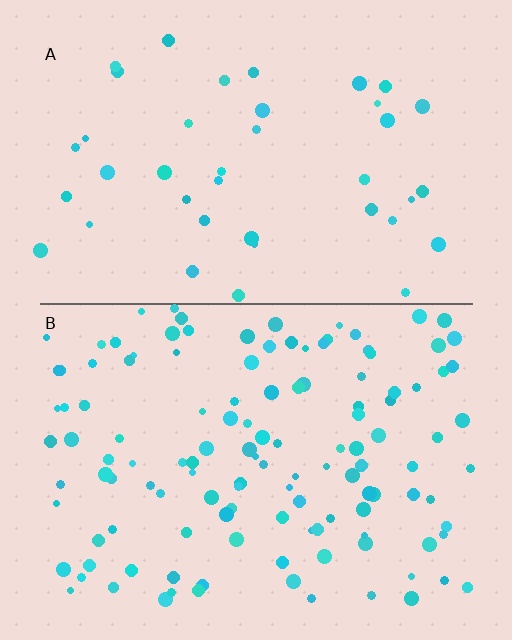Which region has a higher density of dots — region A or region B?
B (the bottom).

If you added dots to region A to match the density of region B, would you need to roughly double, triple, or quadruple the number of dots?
Approximately triple.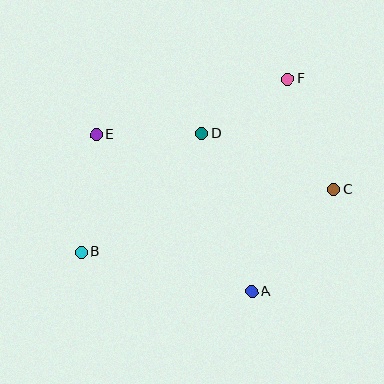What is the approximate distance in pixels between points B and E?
The distance between B and E is approximately 118 pixels.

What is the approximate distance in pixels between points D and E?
The distance between D and E is approximately 106 pixels.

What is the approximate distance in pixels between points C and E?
The distance between C and E is approximately 243 pixels.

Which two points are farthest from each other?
Points B and F are farthest from each other.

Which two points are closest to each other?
Points D and F are closest to each other.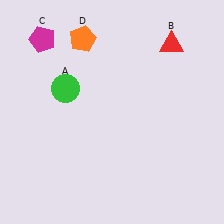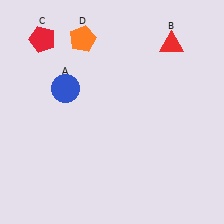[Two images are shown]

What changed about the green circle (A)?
In Image 1, A is green. In Image 2, it changed to blue.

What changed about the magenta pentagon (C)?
In Image 1, C is magenta. In Image 2, it changed to red.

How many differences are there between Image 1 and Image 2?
There are 2 differences between the two images.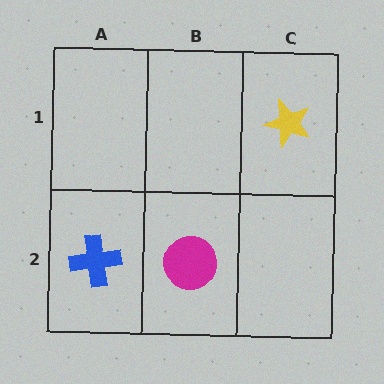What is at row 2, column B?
A magenta circle.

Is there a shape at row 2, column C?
No, that cell is empty.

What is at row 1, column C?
A yellow star.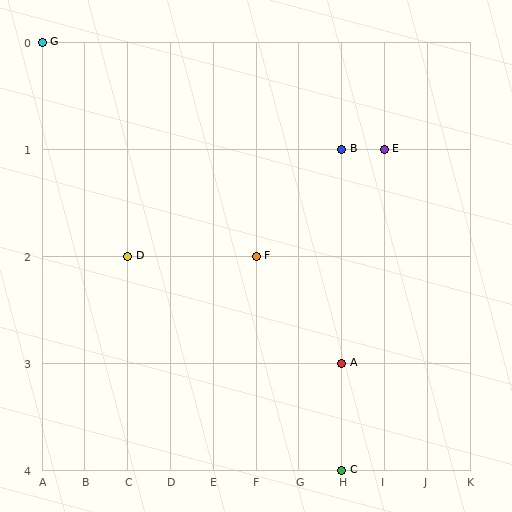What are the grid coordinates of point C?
Point C is at grid coordinates (H, 4).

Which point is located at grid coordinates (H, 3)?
Point A is at (H, 3).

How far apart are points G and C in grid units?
Points G and C are 7 columns and 4 rows apart (about 8.1 grid units diagonally).